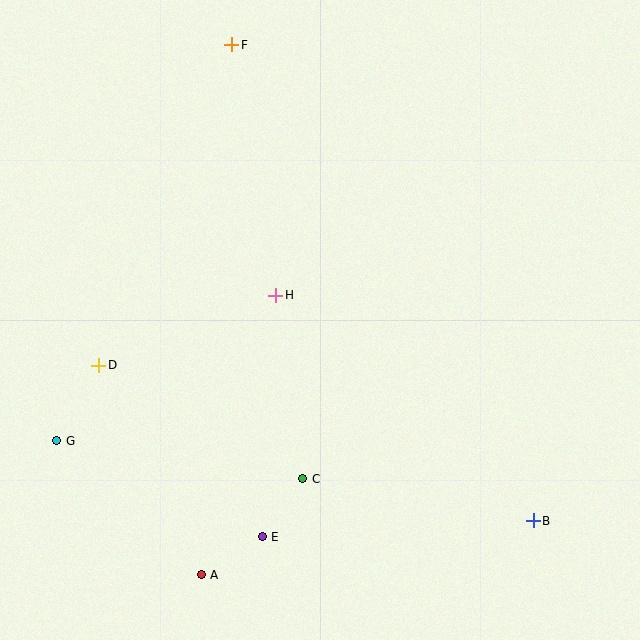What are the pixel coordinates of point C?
Point C is at (303, 479).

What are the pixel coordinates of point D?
Point D is at (99, 365).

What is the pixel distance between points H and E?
The distance between H and E is 242 pixels.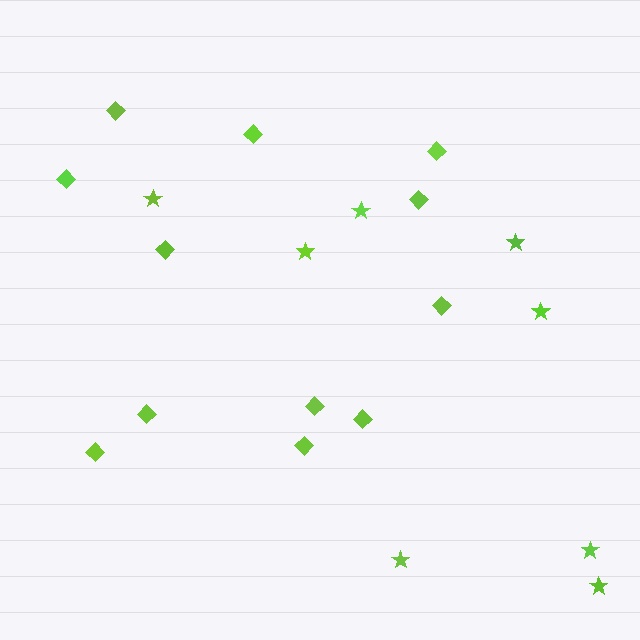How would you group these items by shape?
There are 2 groups: one group of stars (8) and one group of diamonds (12).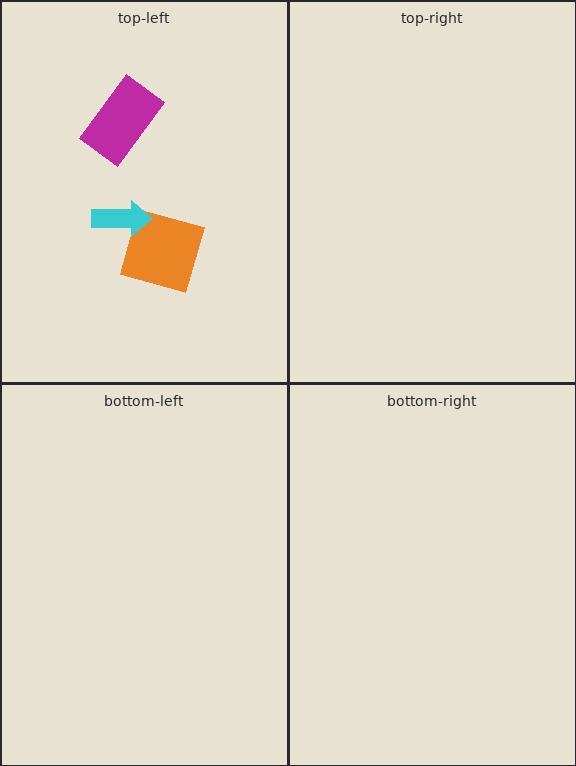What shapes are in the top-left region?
The magenta rectangle, the orange square, the cyan arrow.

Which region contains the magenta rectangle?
The top-left region.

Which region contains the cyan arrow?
The top-left region.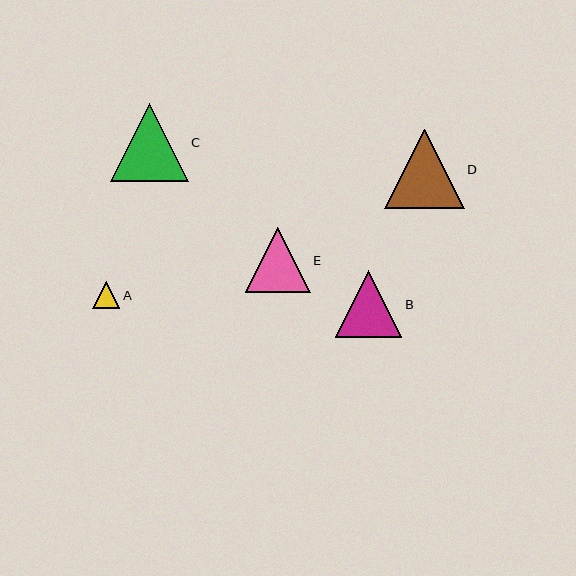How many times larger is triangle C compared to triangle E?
Triangle C is approximately 1.2 times the size of triangle E.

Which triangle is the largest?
Triangle D is the largest with a size of approximately 80 pixels.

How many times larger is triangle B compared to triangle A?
Triangle B is approximately 2.5 times the size of triangle A.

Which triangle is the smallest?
Triangle A is the smallest with a size of approximately 27 pixels.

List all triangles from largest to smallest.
From largest to smallest: D, C, B, E, A.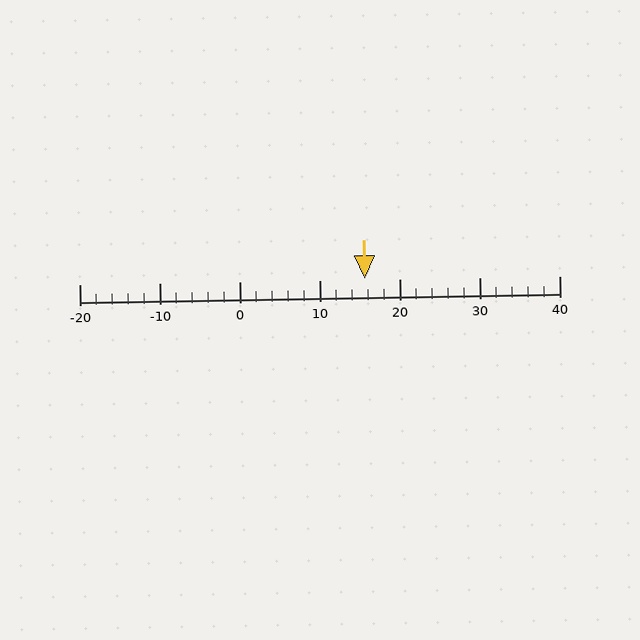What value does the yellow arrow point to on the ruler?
The yellow arrow points to approximately 16.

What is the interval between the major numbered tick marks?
The major tick marks are spaced 10 units apart.